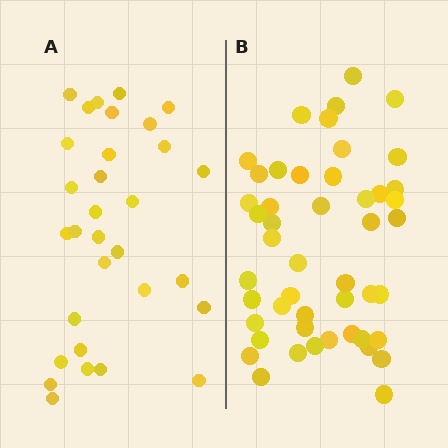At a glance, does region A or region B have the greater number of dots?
Region B (the right region) has more dots.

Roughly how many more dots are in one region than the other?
Region B has approximately 15 more dots than region A.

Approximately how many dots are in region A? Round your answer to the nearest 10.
About 30 dots. (The exact count is 31, which rounds to 30.)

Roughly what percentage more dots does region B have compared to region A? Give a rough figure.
About 55% more.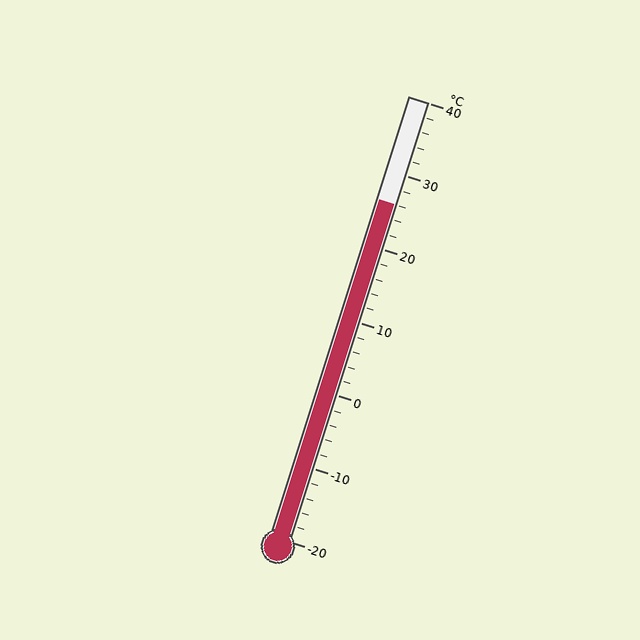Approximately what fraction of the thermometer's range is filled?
The thermometer is filled to approximately 75% of its range.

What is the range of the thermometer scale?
The thermometer scale ranges from -20°C to 40°C.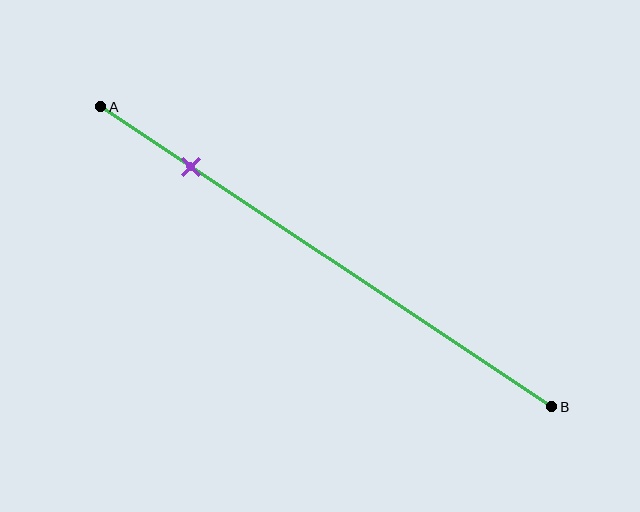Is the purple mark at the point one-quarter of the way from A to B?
No, the mark is at about 20% from A, not at the 25% one-quarter point.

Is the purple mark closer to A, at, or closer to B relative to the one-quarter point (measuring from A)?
The purple mark is closer to point A than the one-quarter point of segment AB.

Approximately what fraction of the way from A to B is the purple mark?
The purple mark is approximately 20% of the way from A to B.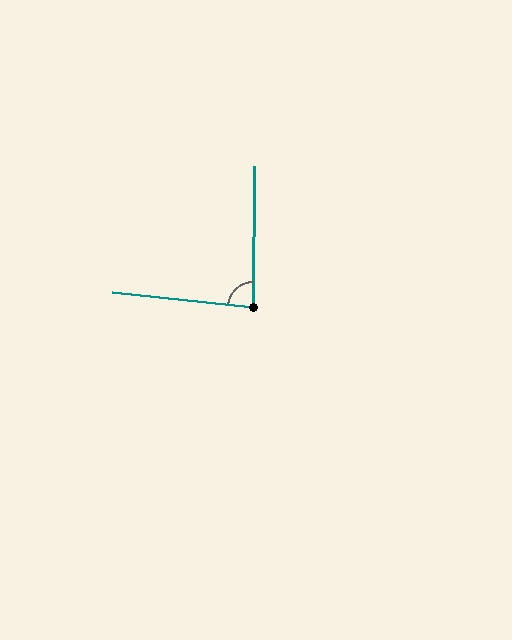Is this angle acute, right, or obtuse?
It is acute.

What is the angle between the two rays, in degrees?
Approximately 84 degrees.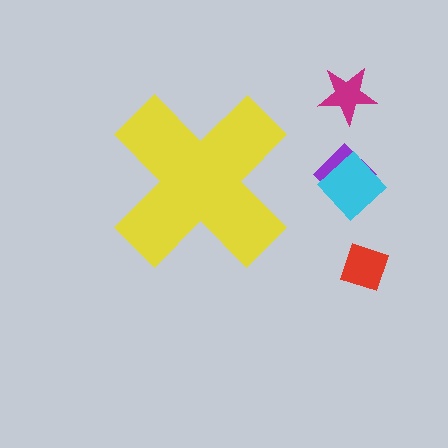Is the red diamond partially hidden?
No, the red diamond is fully visible.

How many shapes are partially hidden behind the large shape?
0 shapes are partially hidden.